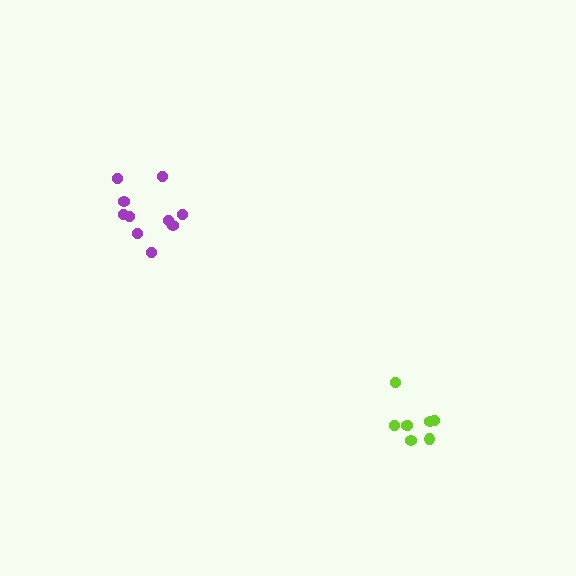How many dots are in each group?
Group 1: 8 dots, Group 2: 10 dots (18 total).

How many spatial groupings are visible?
There are 2 spatial groupings.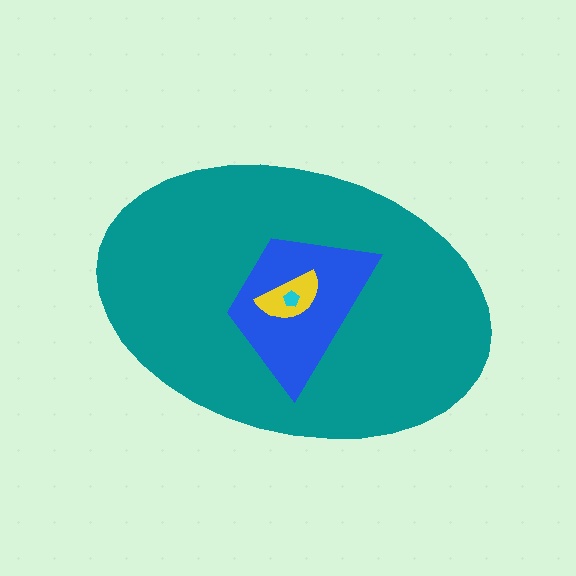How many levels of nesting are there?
4.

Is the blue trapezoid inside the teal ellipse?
Yes.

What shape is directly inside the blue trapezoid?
The yellow semicircle.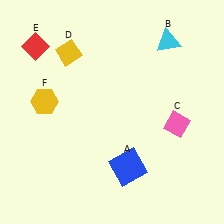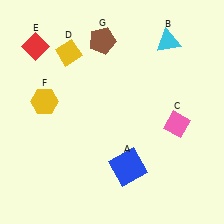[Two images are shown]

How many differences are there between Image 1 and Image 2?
There is 1 difference between the two images.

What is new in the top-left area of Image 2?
A brown pentagon (G) was added in the top-left area of Image 2.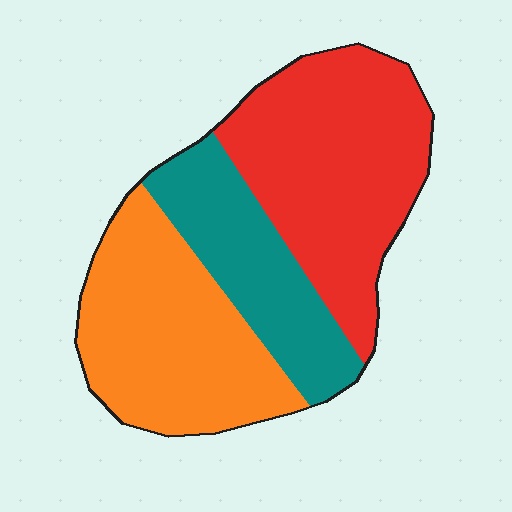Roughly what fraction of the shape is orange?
Orange takes up between a quarter and a half of the shape.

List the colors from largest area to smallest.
From largest to smallest: red, orange, teal.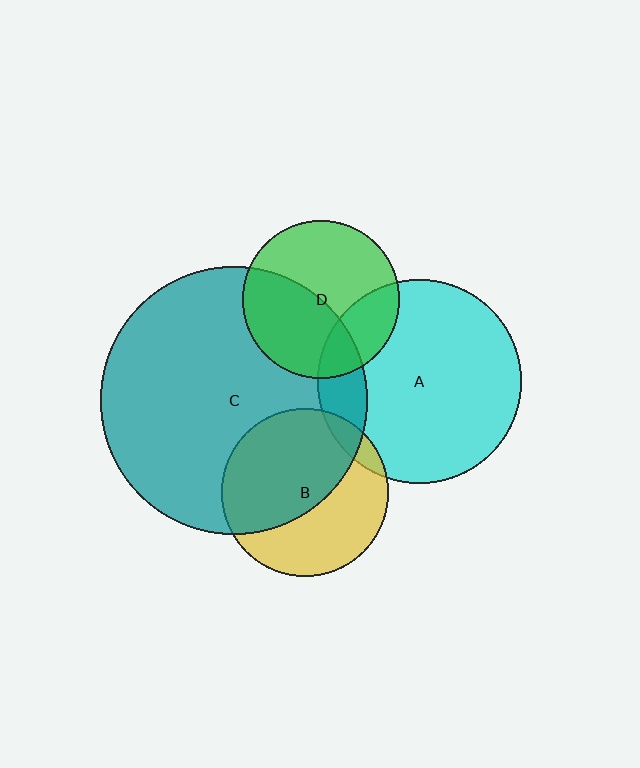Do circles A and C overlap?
Yes.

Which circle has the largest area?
Circle C (teal).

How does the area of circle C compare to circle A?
Approximately 1.7 times.